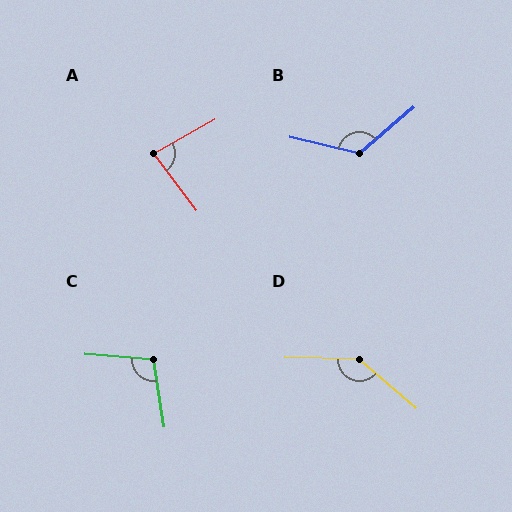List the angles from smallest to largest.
A (82°), C (103°), B (126°), D (141°).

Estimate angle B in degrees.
Approximately 126 degrees.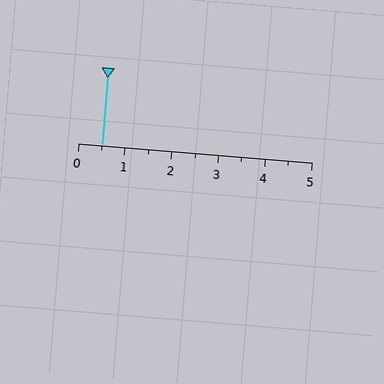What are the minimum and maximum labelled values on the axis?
The axis runs from 0 to 5.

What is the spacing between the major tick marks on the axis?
The major ticks are spaced 1 apart.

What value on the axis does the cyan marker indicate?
The marker indicates approximately 0.5.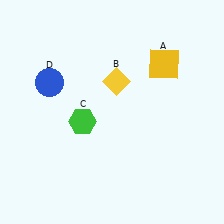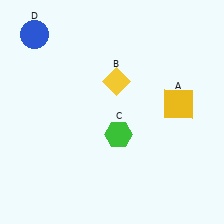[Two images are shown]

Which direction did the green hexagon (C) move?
The green hexagon (C) moved right.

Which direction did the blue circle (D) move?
The blue circle (D) moved up.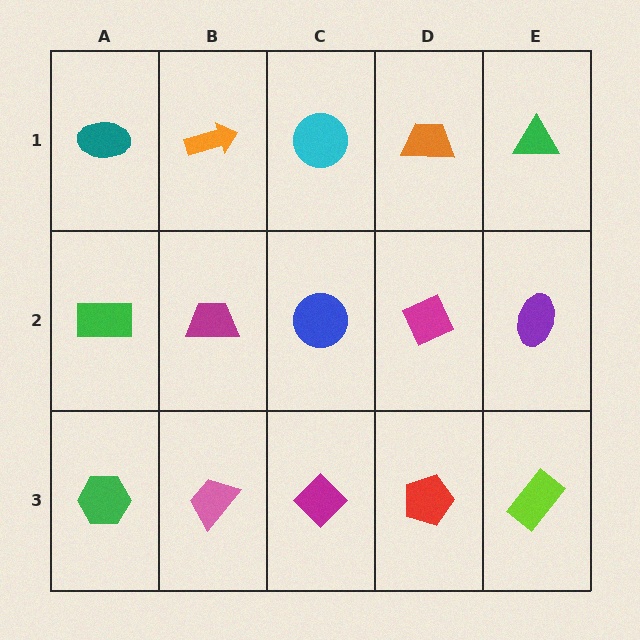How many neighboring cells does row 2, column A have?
3.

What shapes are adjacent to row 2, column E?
A green triangle (row 1, column E), a lime rectangle (row 3, column E), a magenta diamond (row 2, column D).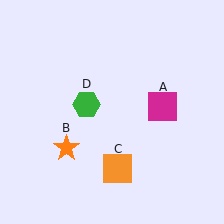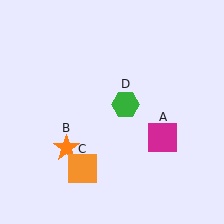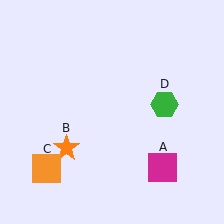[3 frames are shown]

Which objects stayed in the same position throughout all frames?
Orange star (object B) remained stationary.